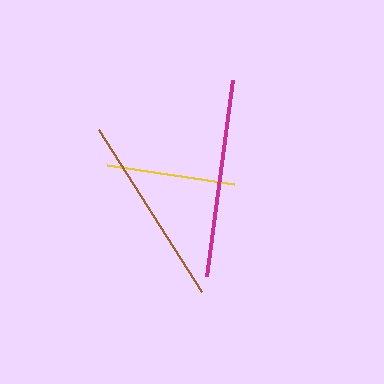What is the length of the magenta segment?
The magenta segment is approximately 198 pixels long.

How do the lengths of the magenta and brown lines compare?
The magenta and brown lines are approximately the same length.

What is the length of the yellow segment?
The yellow segment is approximately 128 pixels long.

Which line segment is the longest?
The magenta line is the longest at approximately 198 pixels.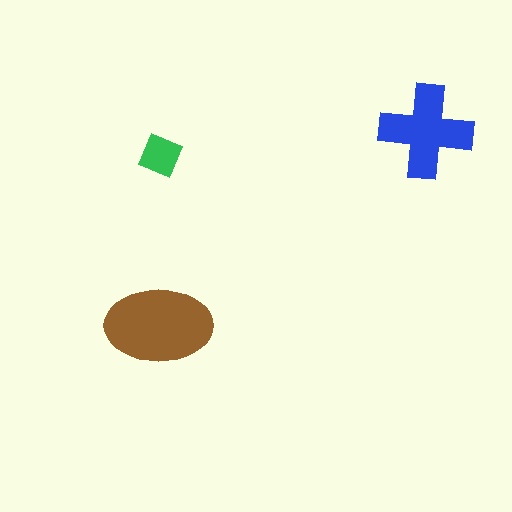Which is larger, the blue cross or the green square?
The blue cross.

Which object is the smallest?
The green square.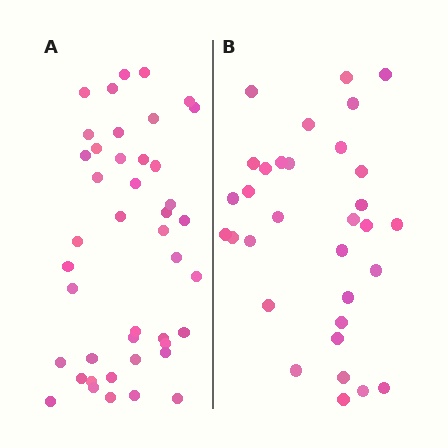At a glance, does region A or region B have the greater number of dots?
Region A (the left region) has more dots.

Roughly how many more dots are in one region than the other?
Region A has roughly 12 or so more dots than region B.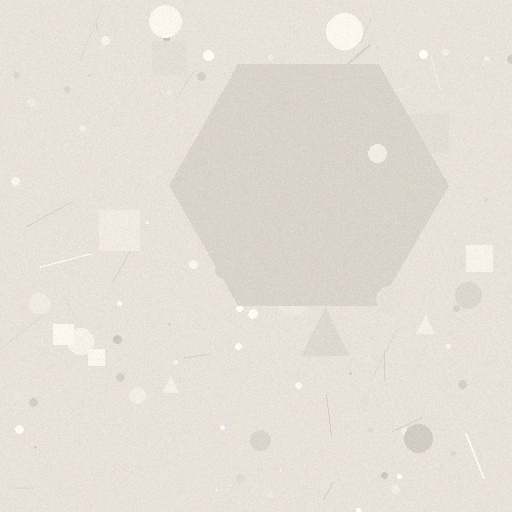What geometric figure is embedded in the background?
A hexagon is embedded in the background.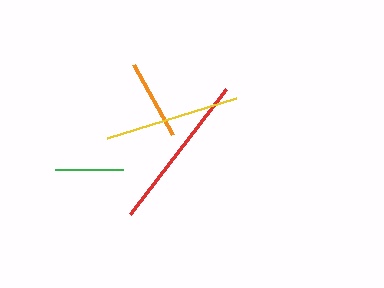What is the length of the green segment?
The green segment is approximately 68 pixels long.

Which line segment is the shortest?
The green line is the shortest at approximately 68 pixels.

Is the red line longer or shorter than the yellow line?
The red line is longer than the yellow line.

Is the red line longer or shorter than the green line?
The red line is longer than the green line.